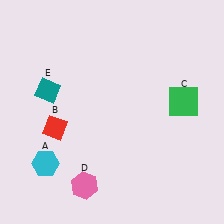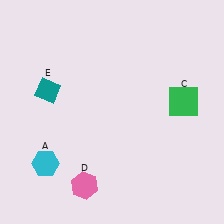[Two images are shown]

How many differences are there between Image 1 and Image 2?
There is 1 difference between the two images.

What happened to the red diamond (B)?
The red diamond (B) was removed in Image 2. It was in the bottom-left area of Image 1.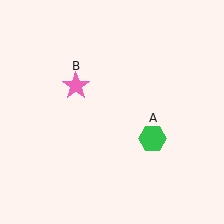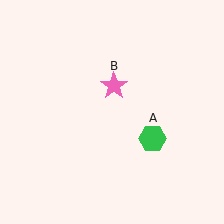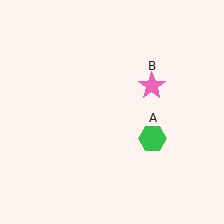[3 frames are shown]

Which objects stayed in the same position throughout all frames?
Green hexagon (object A) remained stationary.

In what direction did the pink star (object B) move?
The pink star (object B) moved right.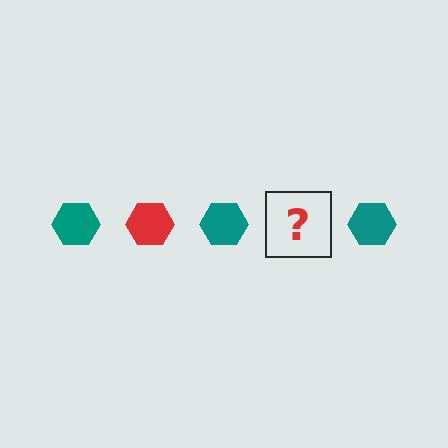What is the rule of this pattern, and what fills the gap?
The rule is that the pattern cycles through teal, red hexagons. The gap should be filled with a red hexagon.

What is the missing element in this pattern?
The missing element is a red hexagon.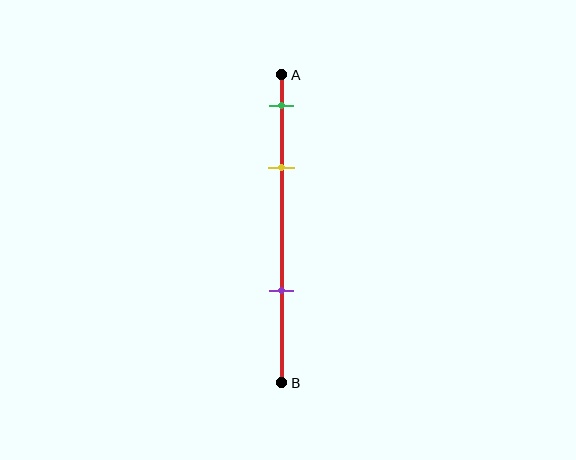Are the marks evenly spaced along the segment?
No, the marks are not evenly spaced.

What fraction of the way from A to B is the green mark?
The green mark is approximately 10% (0.1) of the way from A to B.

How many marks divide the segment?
There are 3 marks dividing the segment.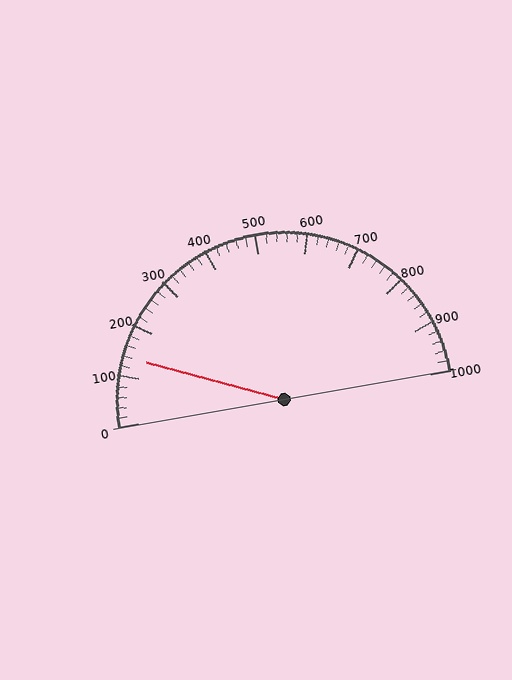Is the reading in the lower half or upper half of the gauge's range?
The reading is in the lower half of the range (0 to 1000).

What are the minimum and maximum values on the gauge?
The gauge ranges from 0 to 1000.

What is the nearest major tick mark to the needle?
The nearest major tick mark is 100.